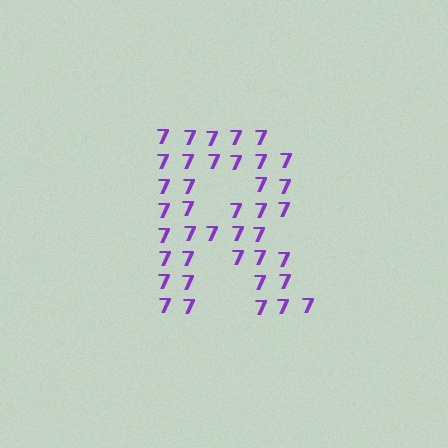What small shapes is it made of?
It is made of small digit 7's.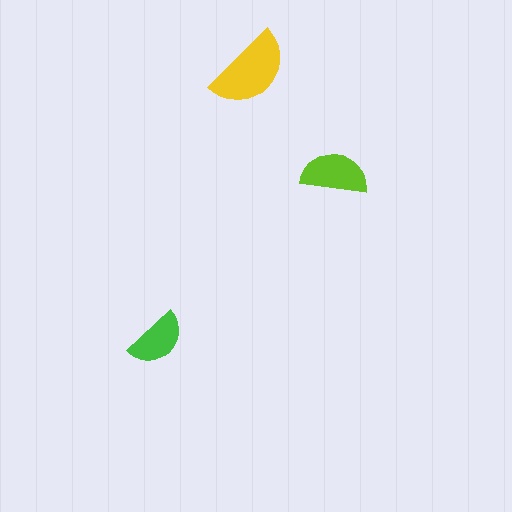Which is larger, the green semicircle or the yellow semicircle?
The yellow one.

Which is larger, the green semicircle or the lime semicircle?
The lime one.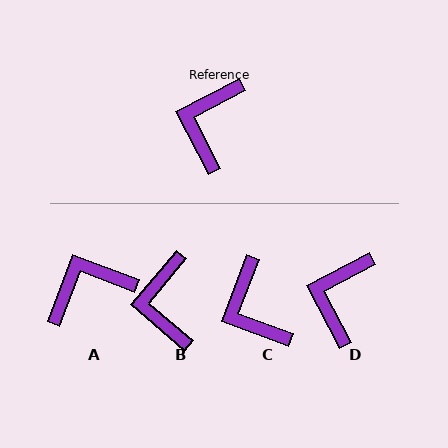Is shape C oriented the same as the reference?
No, it is off by about 42 degrees.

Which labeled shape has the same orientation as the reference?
D.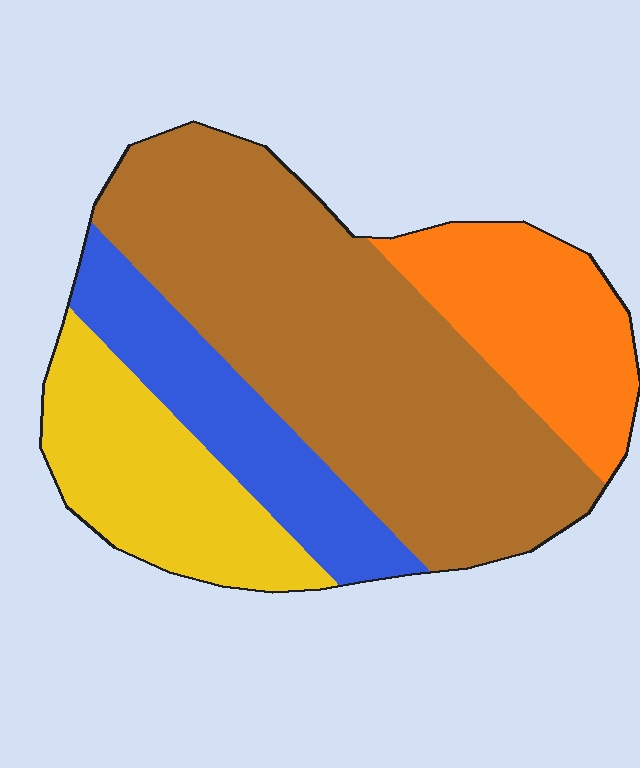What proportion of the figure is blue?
Blue covers 16% of the figure.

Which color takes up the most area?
Brown, at roughly 50%.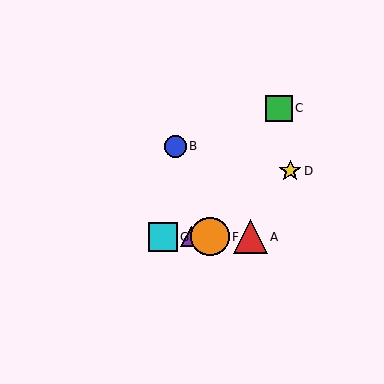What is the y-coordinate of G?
Object G is at y≈237.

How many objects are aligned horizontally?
4 objects (A, E, F, G) are aligned horizontally.